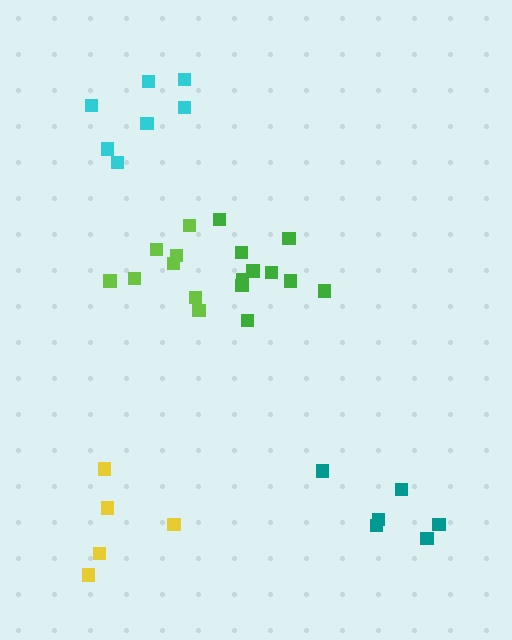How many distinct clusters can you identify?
There are 5 distinct clusters.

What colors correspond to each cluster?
The clusters are colored: lime, yellow, teal, green, cyan.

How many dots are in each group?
Group 1: 8 dots, Group 2: 5 dots, Group 3: 6 dots, Group 4: 10 dots, Group 5: 7 dots (36 total).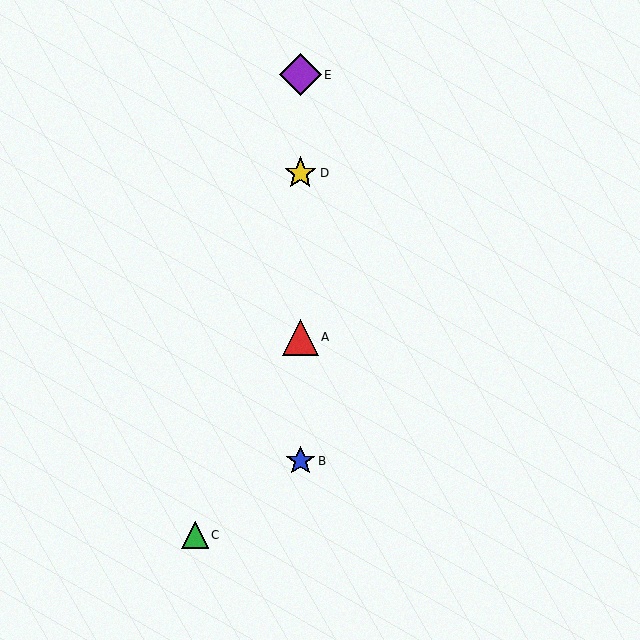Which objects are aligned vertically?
Objects A, B, D, E are aligned vertically.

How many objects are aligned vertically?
4 objects (A, B, D, E) are aligned vertically.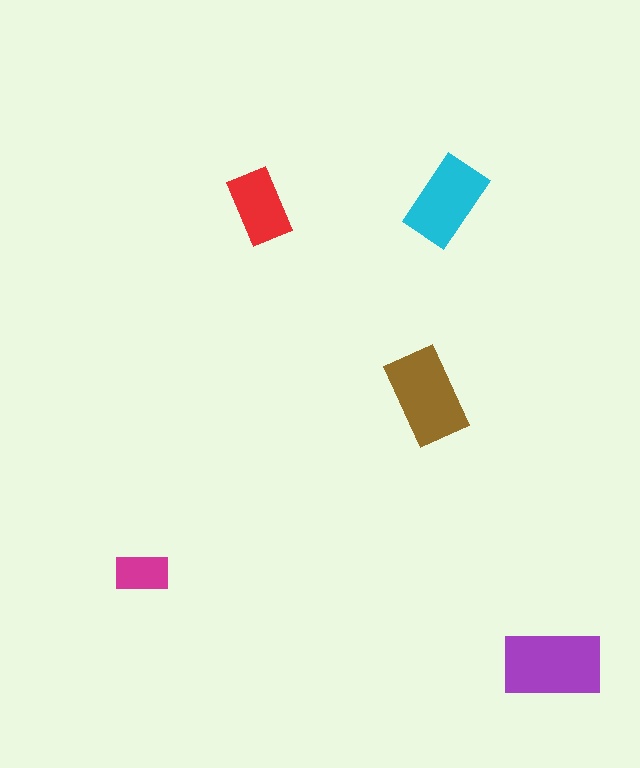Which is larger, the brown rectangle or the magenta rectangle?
The brown one.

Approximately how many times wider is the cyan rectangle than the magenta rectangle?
About 1.5 times wider.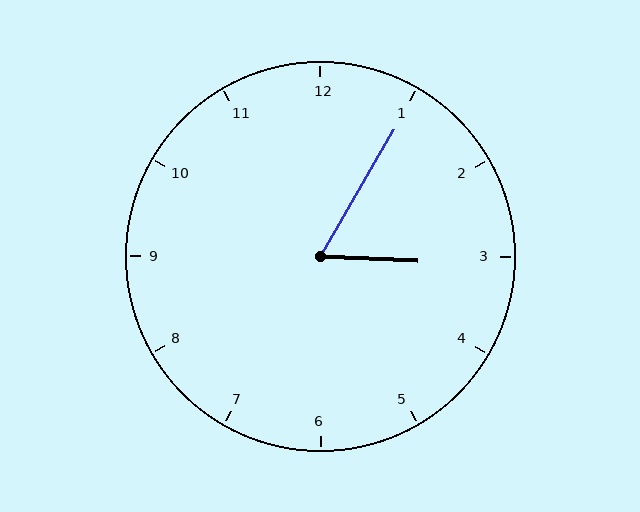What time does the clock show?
3:05.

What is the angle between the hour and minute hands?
Approximately 62 degrees.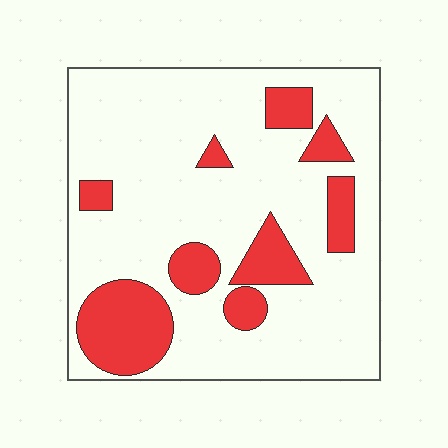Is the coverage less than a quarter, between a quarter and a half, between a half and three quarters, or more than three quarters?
Less than a quarter.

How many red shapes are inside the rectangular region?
9.